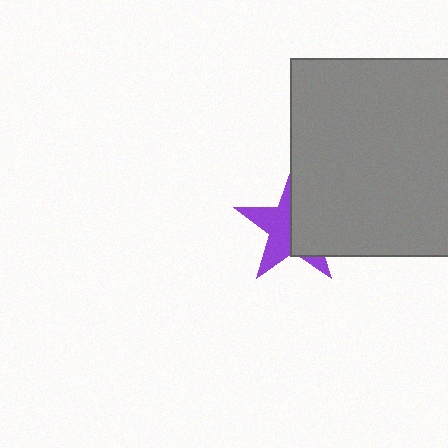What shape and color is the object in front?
The object in front is a gray rectangle.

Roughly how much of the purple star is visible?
About half of it is visible (roughly 48%).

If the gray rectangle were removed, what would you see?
You would see the complete purple star.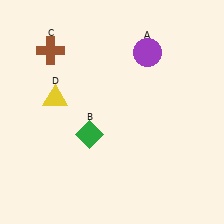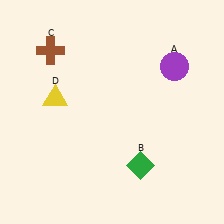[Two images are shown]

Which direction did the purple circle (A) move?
The purple circle (A) moved right.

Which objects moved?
The objects that moved are: the purple circle (A), the green diamond (B).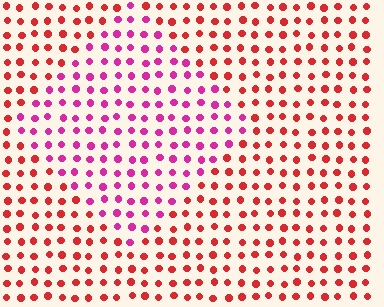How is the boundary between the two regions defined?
The boundary is defined purely by a slight shift in hue (about 40 degrees). Spacing, size, and orientation are identical on both sides.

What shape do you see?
I see a diamond.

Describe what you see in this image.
The image is filled with small red elements in a uniform arrangement. A diamond-shaped region is visible where the elements are tinted to a slightly different hue, forming a subtle color boundary.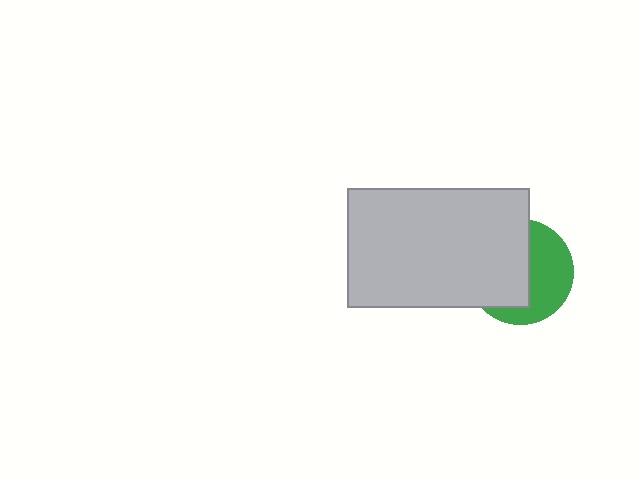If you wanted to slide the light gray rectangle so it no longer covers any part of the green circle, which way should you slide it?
Slide it left — that is the most direct way to separate the two shapes.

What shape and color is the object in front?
The object in front is a light gray rectangle.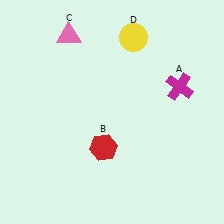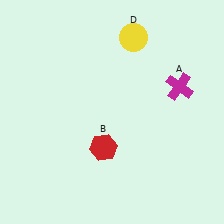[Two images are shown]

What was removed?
The pink triangle (C) was removed in Image 2.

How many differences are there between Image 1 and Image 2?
There is 1 difference between the two images.